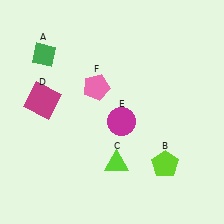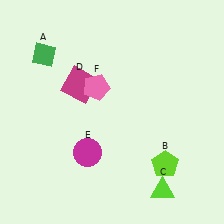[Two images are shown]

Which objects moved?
The objects that moved are: the lime triangle (C), the magenta square (D), the magenta circle (E).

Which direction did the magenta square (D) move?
The magenta square (D) moved right.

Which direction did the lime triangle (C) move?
The lime triangle (C) moved right.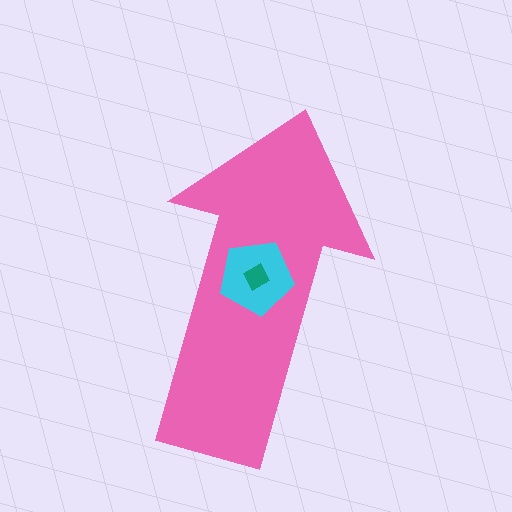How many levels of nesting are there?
3.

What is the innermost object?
The teal square.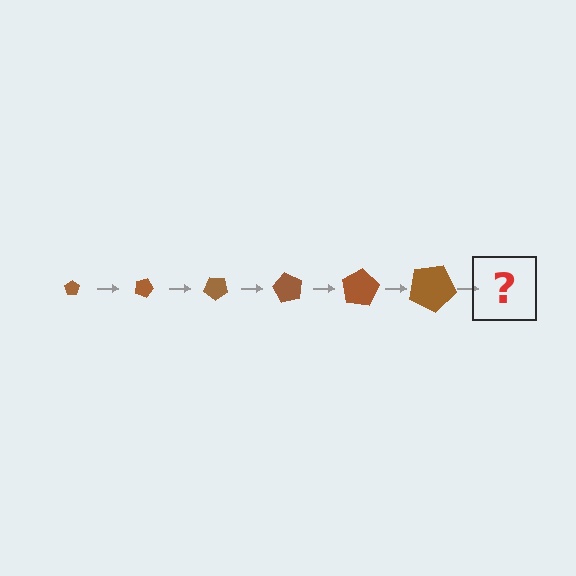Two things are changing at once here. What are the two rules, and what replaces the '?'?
The two rules are that the pentagon grows larger each step and it rotates 20 degrees each step. The '?' should be a pentagon, larger than the previous one and rotated 120 degrees from the start.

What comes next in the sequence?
The next element should be a pentagon, larger than the previous one and rotated 120 degrees from the start.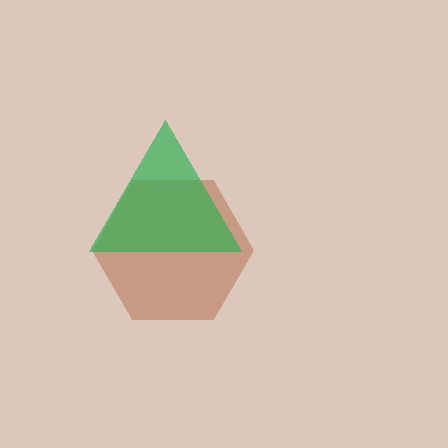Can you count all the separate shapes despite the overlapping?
Yes, there are 2 separate shapes.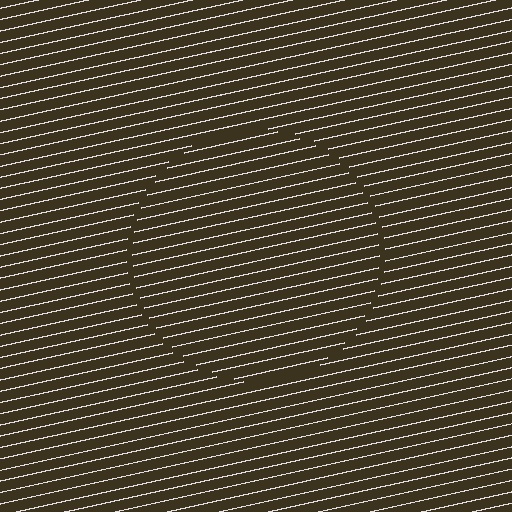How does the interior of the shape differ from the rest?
The interior of the shape contains the same grating, shifted by half a period — the contour is defined by the phase discontinuity where line-ends from the inner and outer gratings abut.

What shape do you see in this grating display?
An illusory circle. The interior of the shape contains the same grating, shifted by half a period — the contour is defined by the phase discontinuity where line-ends from the inner and outer gratings abut.